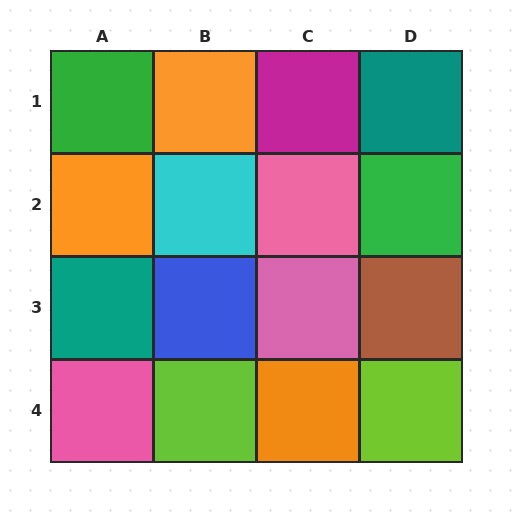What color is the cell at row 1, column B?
Orange.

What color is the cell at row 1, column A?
Green.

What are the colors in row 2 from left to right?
Orange, cyan, pink, green.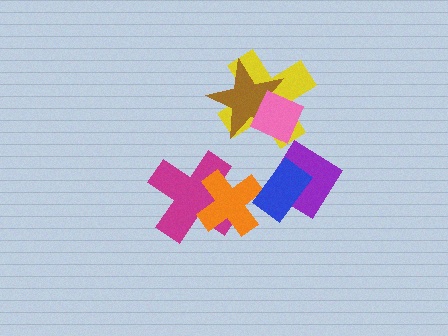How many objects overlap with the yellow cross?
2 objects overlap with the yellow cross.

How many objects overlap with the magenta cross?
1 object overlaps with the magenta cross.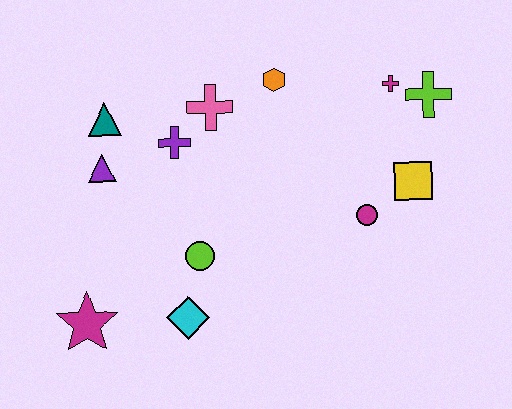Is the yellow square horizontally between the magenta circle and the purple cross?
No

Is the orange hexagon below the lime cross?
No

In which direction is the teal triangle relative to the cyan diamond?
The teal triangle is above the cyan diamond.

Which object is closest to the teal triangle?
The purple triangle is closest to the teal triangle.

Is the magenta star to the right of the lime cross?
No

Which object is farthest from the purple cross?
The lime cross is farthest from the purple cross.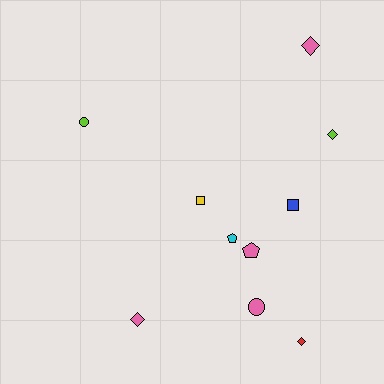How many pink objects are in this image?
There are 4 pink objects.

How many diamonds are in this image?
There are 4 diamonds.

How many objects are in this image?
There are 10 objects.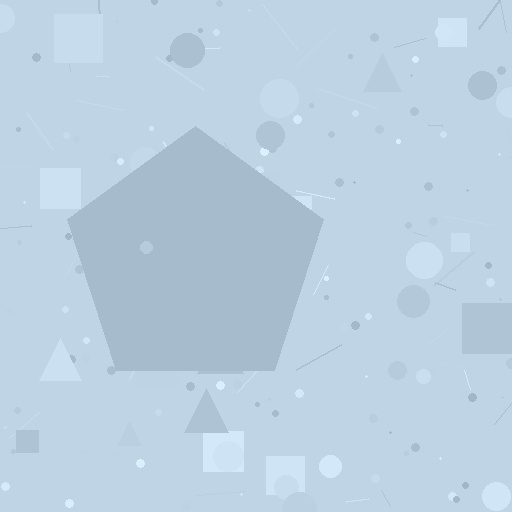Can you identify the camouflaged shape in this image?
The camouflaged shape is a pentagon.